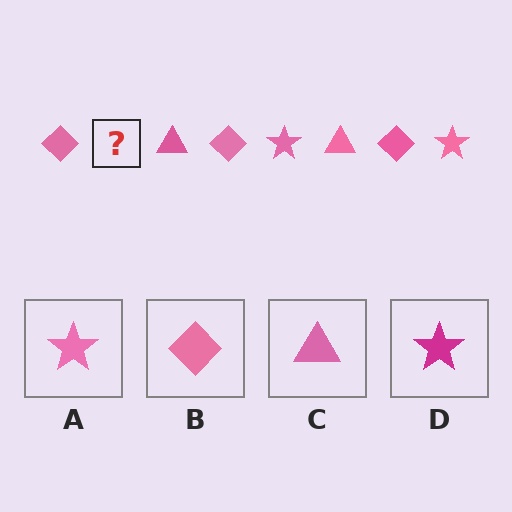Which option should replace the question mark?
Option A.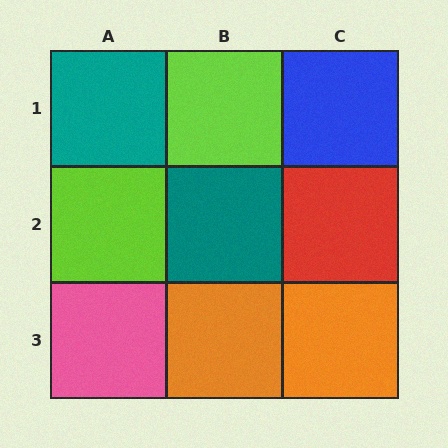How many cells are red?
1 cell is red.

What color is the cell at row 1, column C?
Blue.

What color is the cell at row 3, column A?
Pink.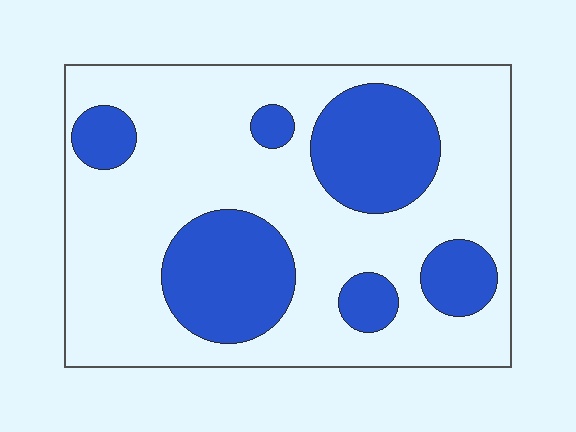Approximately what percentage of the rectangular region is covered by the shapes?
Approximately 30%.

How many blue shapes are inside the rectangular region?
6.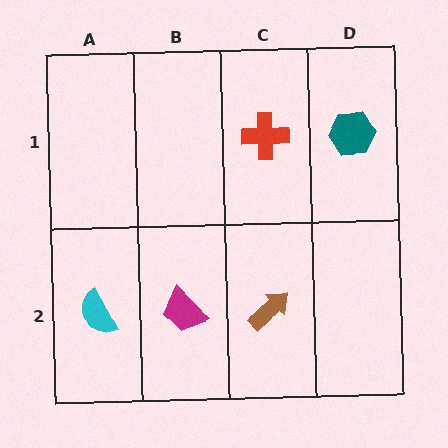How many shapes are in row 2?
3 shapes.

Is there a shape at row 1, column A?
No, that cell is empty.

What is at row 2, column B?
A magenta trapezoid.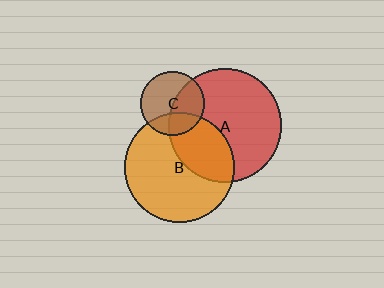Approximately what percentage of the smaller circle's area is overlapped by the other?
Approximately 45%.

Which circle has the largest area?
Circle A (red).